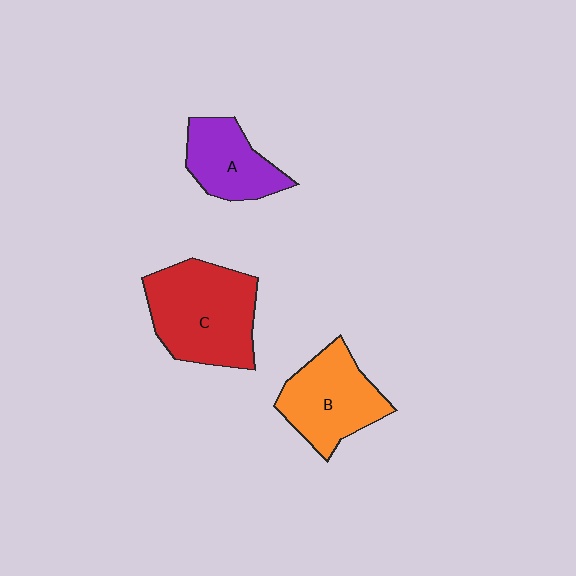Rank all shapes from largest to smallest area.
From largest to smallest: C (red), B (orange), A (purple).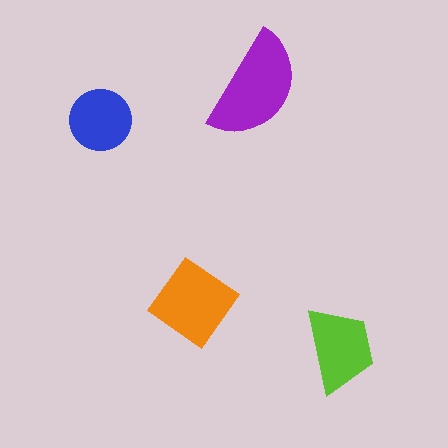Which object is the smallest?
The blue circle.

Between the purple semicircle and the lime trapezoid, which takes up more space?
The purple semicircle.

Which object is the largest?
The purple semicircle.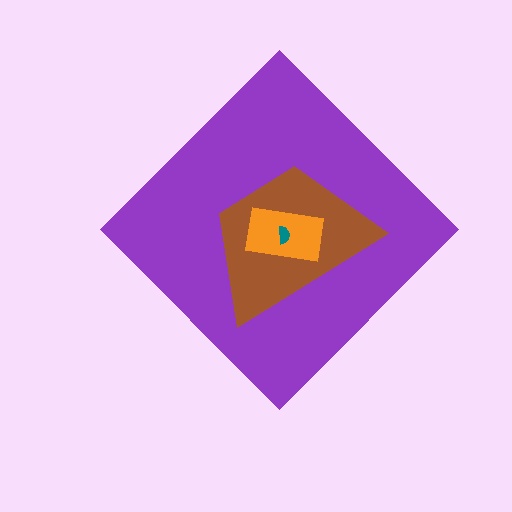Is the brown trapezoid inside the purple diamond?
Yes.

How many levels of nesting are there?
4.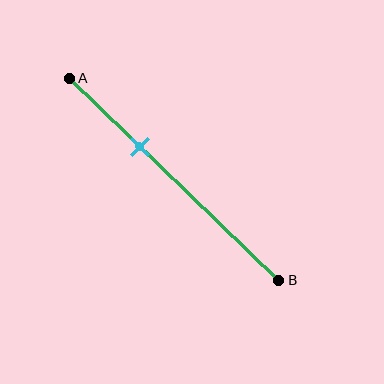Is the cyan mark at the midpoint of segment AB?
No, the mark is at about 35% from A, not at the 50% midpoint.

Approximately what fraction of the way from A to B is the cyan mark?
The cyan mark is approximately 35% of the way from A to B.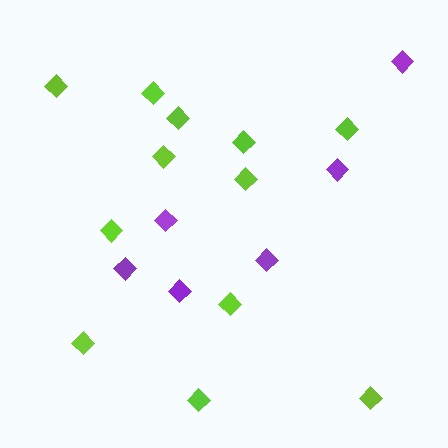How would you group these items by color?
There are 2 groups: one group of lime diamonds (12) and one group of purple diamonds (6).